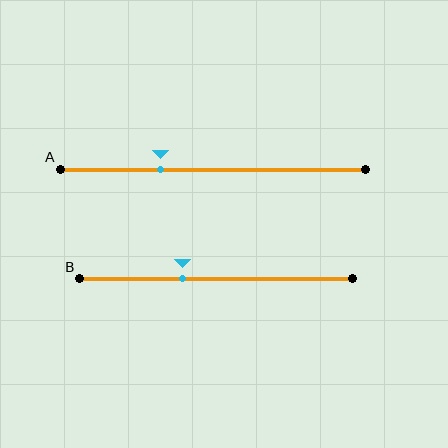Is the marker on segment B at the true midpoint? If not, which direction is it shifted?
No, the marker on segment B is shifted to the left by about 12% of the segment length.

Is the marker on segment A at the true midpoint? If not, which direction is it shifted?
No, the marker on segment A is shifted to the left by about 17% of the segment length.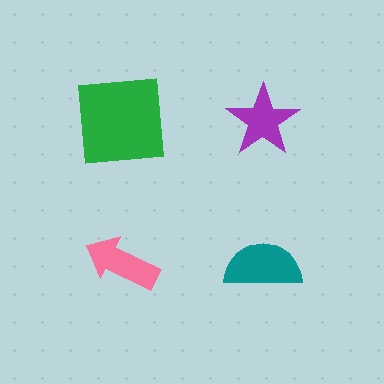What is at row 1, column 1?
A green square.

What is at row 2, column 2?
A teal semicircle.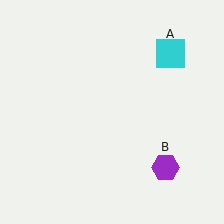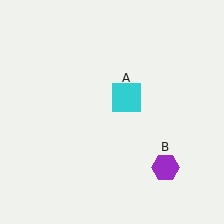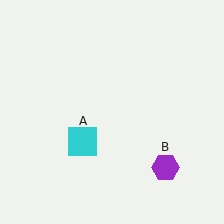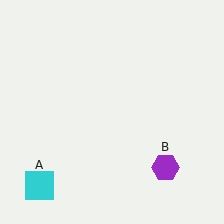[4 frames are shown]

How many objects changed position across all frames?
1 object changed position: cyan square (object A).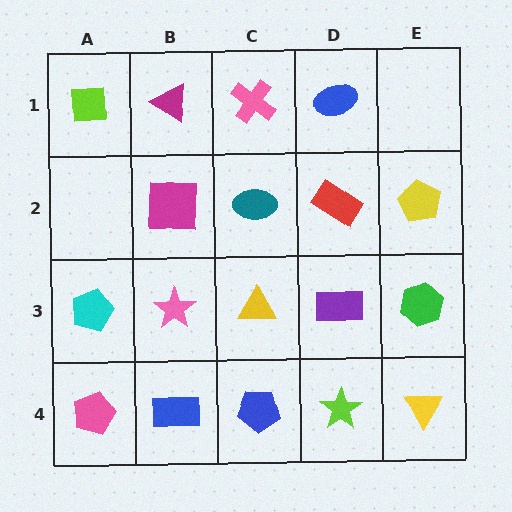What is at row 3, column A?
A cyan pentagon.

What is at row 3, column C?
A yellow triangle.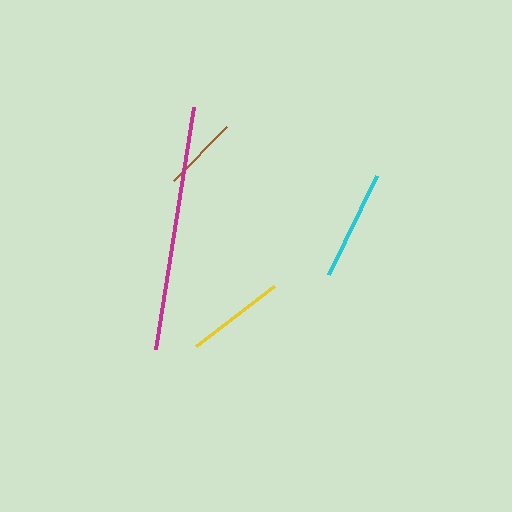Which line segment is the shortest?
The brown line is the shortest at approximately 76 pixels.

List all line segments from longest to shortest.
From longest to shortest: magenta, cyan, yellow, brown.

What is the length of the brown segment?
The brown segment is approximately 76 pixels long.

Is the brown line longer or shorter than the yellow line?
The yellow line is longer than the brown line.